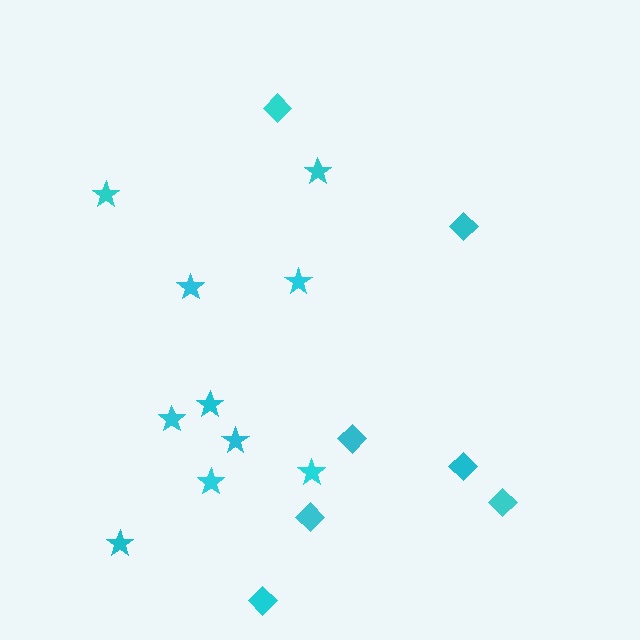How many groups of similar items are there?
There are 2 groups: one group of diamonds (7) and one group of stars (10).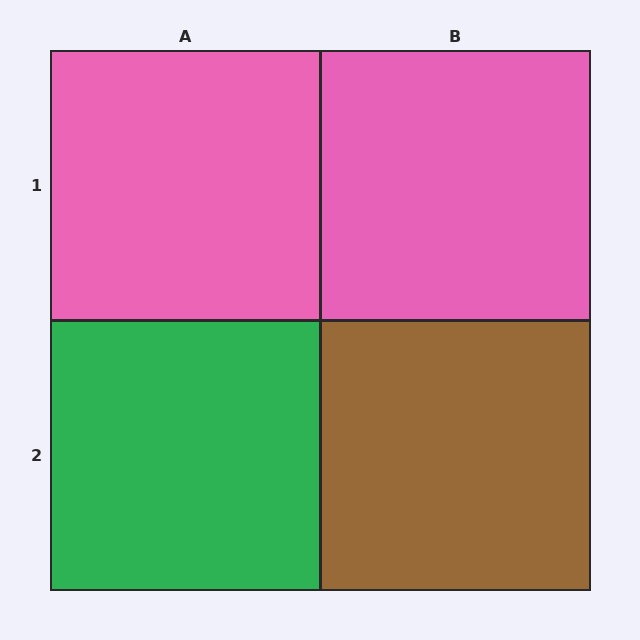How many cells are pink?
2 cells are pink.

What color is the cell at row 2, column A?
Green.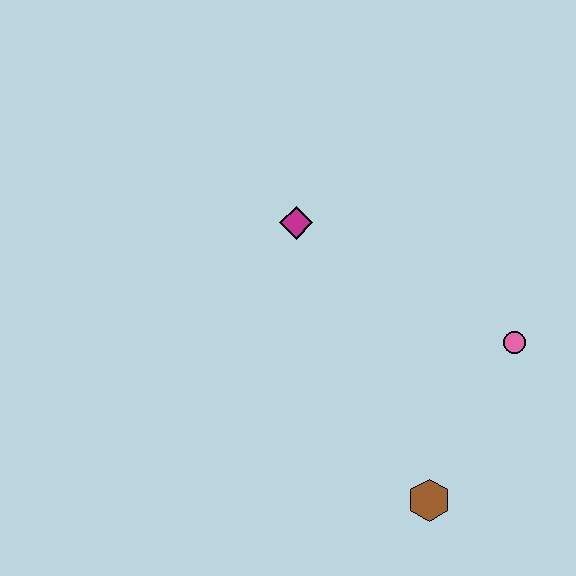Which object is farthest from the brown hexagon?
The magenta diamond is farthest from the brown hexagon.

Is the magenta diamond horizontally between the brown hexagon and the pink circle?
No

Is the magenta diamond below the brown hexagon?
No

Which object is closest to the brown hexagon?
The pink circle is closest to the brown hexagon.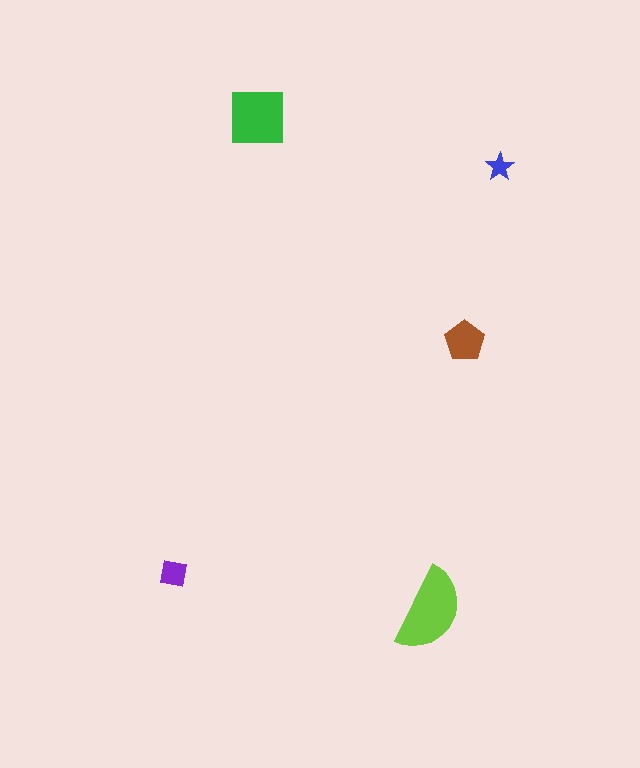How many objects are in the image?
There are 5 objects in the image.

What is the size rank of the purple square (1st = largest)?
4th.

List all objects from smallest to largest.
The blue star, the purple square, the brown pentagon, the green square, the lime semicircle.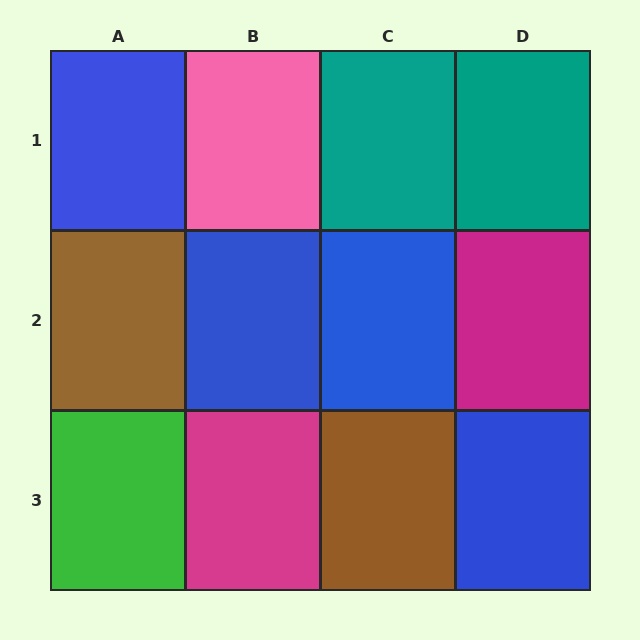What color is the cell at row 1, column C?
Teal.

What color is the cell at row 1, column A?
Blue.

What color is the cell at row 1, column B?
Pink.